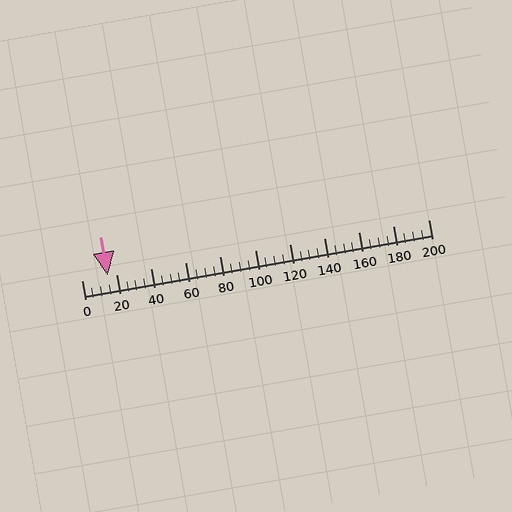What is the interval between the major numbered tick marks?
The major tick marks are spaced 20 units apart.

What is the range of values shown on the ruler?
The ruler shows values from 0 to 200.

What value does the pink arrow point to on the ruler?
The pink arrow points to approximately 15.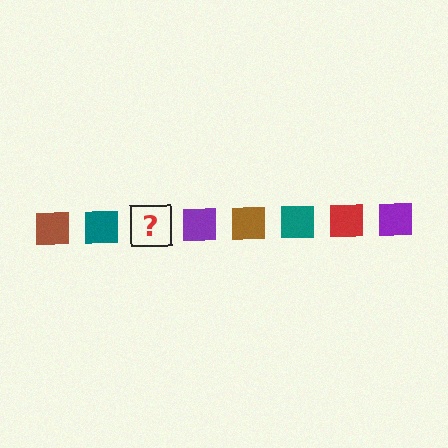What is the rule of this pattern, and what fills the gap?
The rule is that the pattern cycles through brown, teal, red, purple squares. The gap should be filled with a red square.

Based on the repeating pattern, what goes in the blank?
The blank should be a red square.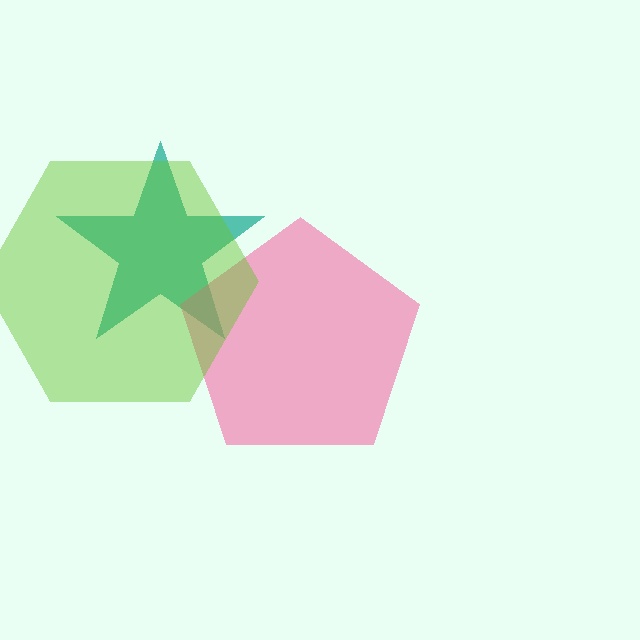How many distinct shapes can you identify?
There are 3 distinct shapes: a teal star, a pink pentagon, a lime hexagon.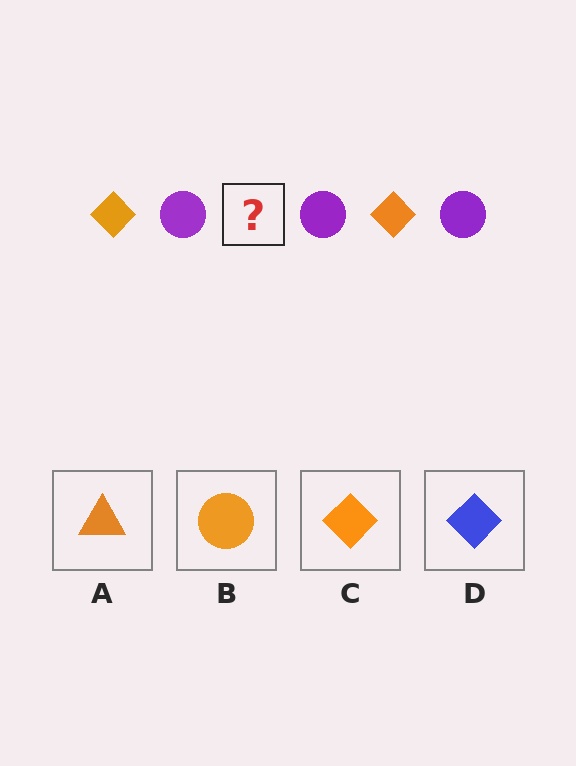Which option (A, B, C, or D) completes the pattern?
C.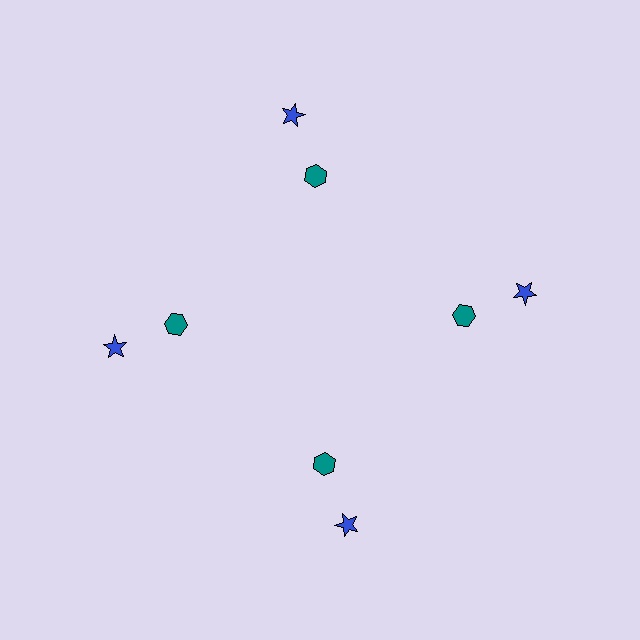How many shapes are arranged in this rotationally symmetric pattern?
There are 8 shapes, arranged in 4 groups of 2.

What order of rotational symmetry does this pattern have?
This pattern has 4-fold rotational symmetry.